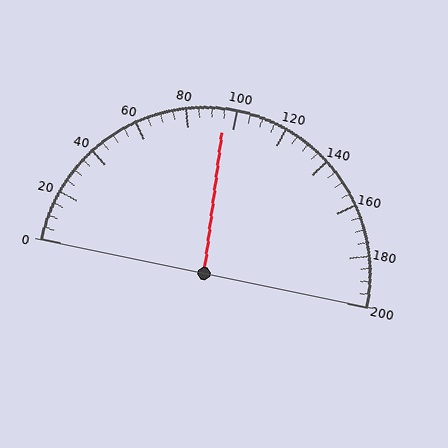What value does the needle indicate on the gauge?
The needle indicates approximately 95.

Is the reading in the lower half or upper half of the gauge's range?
The reading is in the lower half of the range (0 to 200).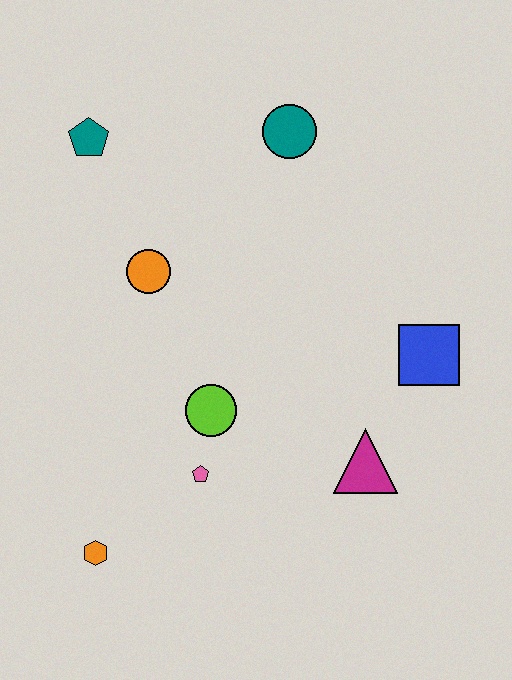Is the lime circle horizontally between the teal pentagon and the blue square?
Yes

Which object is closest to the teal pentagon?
The orange circle is closest to the teal pentagon.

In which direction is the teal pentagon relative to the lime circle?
The teal pentagon is above the lime circle.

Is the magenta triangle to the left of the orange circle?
No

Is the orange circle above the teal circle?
No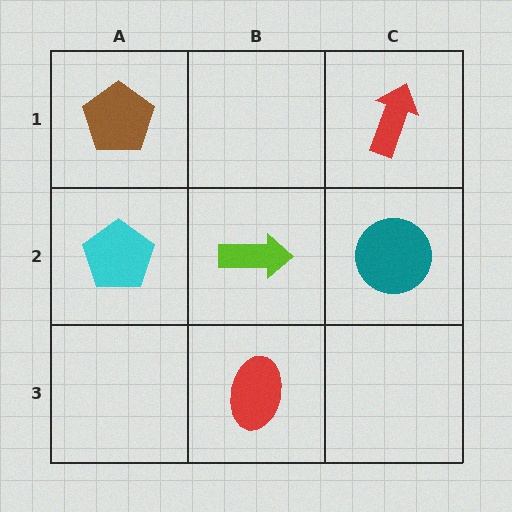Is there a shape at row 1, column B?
No, that cell is empty.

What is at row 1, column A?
A brown pentagon.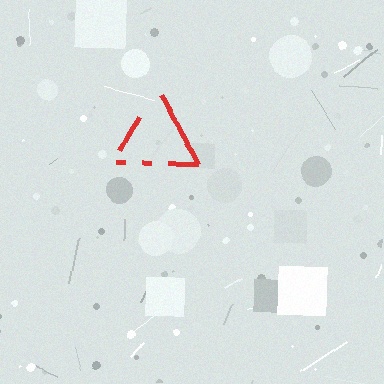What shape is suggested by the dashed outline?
The dashed outline suggests a triangle.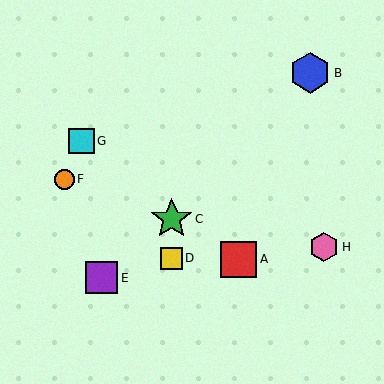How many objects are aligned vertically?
2 objects (C, D) are aligned vertically.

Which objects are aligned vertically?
Objects C, D are aligned vertically.